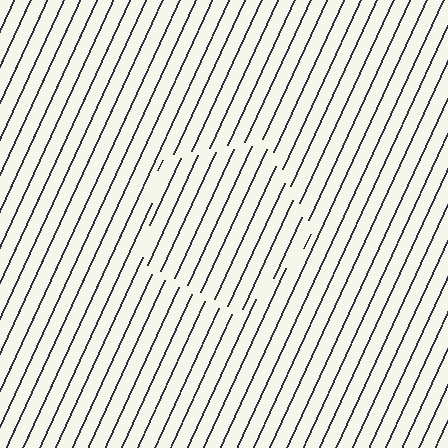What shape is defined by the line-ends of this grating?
An illusory pentagon. The interior of the shape contains the same grating, shifted by half a period — the contour is defined by the phase discontinuity where line-ends from the inner and outer gratings abut.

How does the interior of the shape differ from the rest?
The interior of the shape contains the same grating, shifted by half a period — the contour is defined by the phase discontinuity where line-ends from the inner and outer gratings abut.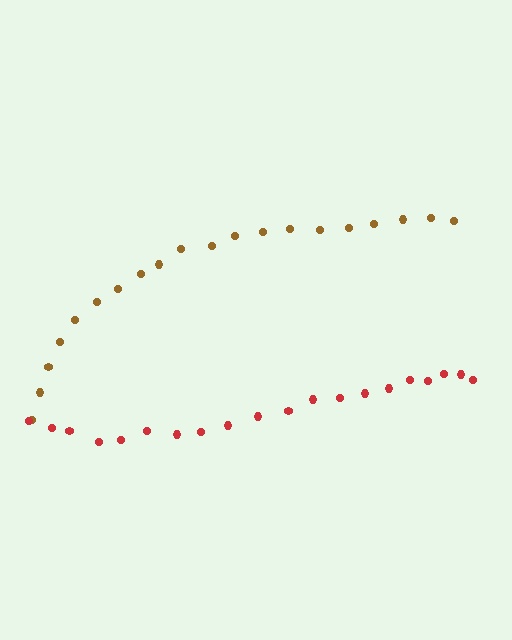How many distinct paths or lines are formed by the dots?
There are 2 distinct paths.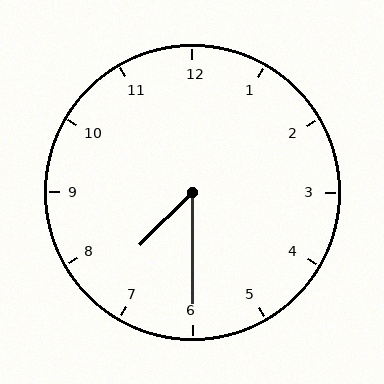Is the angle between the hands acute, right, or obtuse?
It is acute.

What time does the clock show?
7:30.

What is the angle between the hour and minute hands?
Approximately 45 degrees.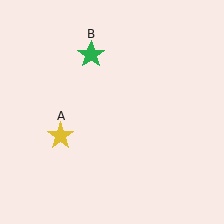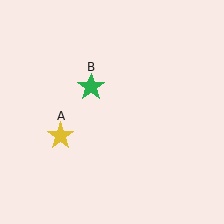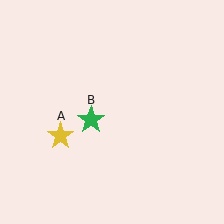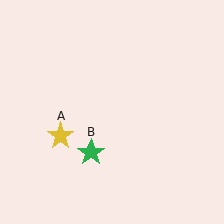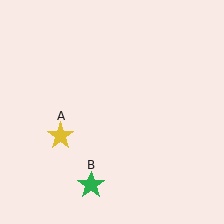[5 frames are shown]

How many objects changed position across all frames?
1 object changed position: green star (object B).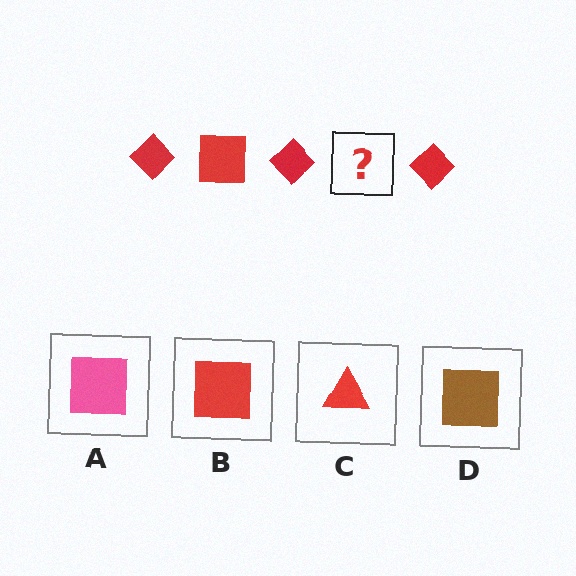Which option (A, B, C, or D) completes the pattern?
B.